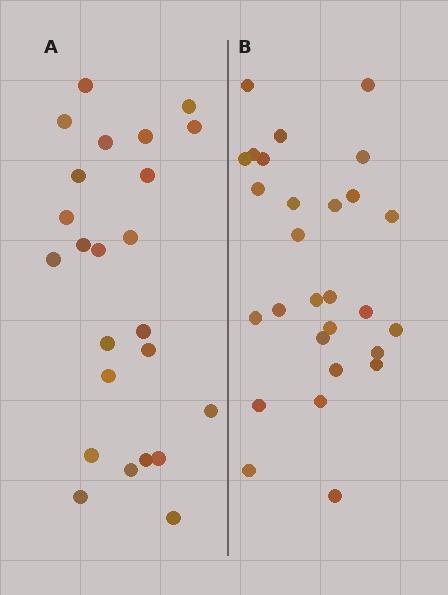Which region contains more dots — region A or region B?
Region B (the right region) has more dots.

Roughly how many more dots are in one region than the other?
Region B has about 4 more dots than region A.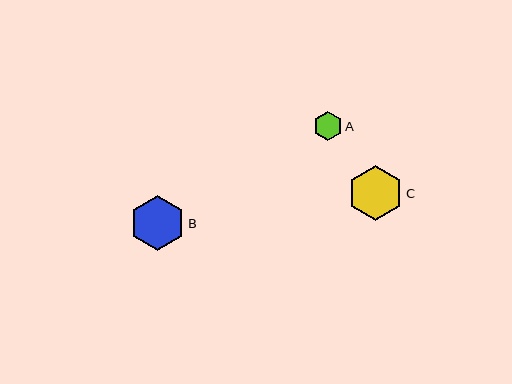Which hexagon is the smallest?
Hexagon A is the smallest with a size of approximately 29 pixels.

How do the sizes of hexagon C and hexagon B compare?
Hexagon C and hexagon B are approximately the same size.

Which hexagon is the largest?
Hexagon C is the largest with a size of approximately 55 pixels.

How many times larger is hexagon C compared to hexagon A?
Hexagon C is approximately 1.9 times the size of hexagon A.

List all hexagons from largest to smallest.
From largest to smallest: C, B, A.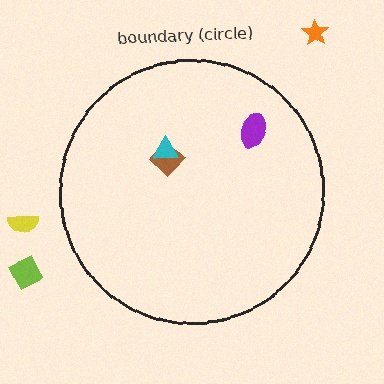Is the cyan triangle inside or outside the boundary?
Inside.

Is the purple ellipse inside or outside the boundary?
Inside.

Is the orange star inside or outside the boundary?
Outside.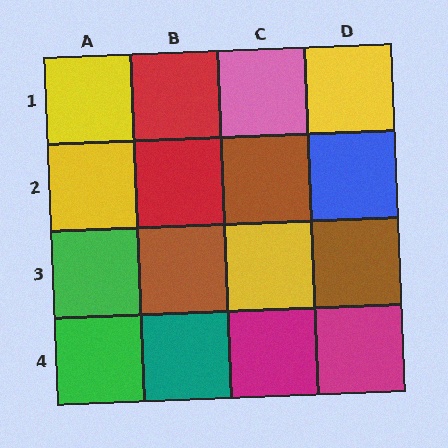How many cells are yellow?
4 cells are yellow.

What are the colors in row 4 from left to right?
Green, teal, magenta, magenta.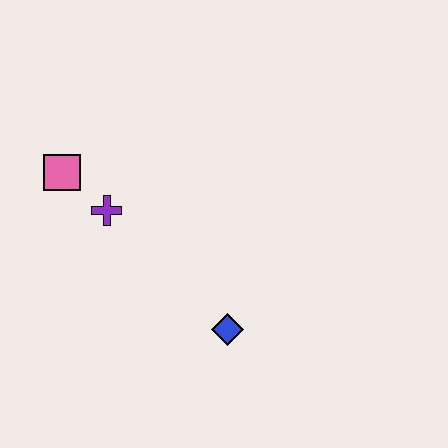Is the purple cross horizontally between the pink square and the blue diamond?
Yes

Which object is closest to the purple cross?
The pink square is closest to the purple cross.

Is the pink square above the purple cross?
Yes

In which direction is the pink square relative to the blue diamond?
The pink square is to the left of the blue diamond.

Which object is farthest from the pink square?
The blue diamond is farthest from the pink square.